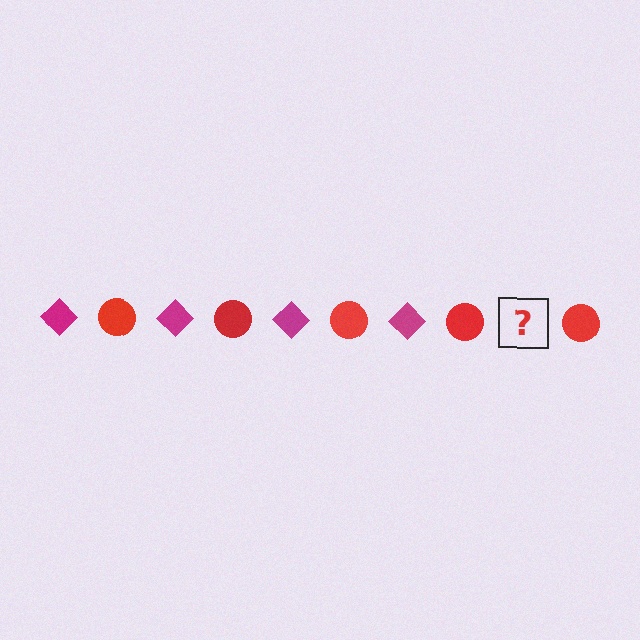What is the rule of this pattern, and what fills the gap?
The rule is that the pattern alternates between magenta diamond and red circle. The gap should be filled with a magenta diamond.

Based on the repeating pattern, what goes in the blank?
The blank should be a magenta diamond.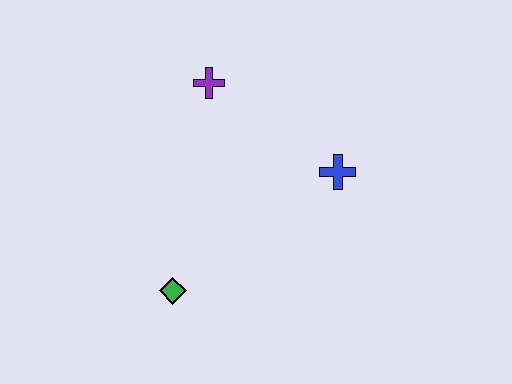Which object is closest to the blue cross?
The purple cross is closest to the blue cross.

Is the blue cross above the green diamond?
Yes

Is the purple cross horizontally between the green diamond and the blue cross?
Yes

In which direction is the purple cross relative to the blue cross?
The purple cross is to the left of the blue cross.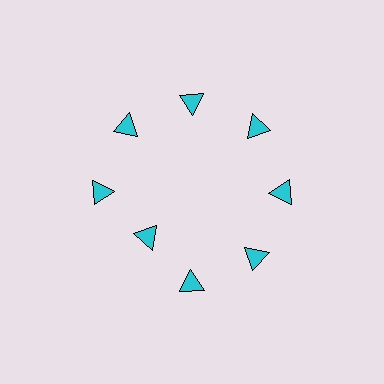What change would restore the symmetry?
The symmetry would be restored by moving it outward, back onto the ring so that all 8 triangles sit at equal angles and equal distance from the center.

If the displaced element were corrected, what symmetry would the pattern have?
It would have 8-fold rotational symmetry — the pattern would map onto itself every 45 degrees.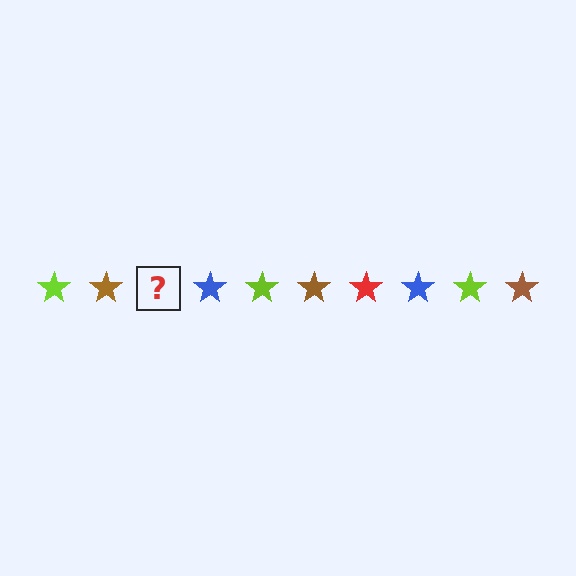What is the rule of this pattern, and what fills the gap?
The rule is that the pattern cycles through lime, brown, red, blue stars. The gap should be filled with a red star.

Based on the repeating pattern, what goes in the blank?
The blank should be a red star.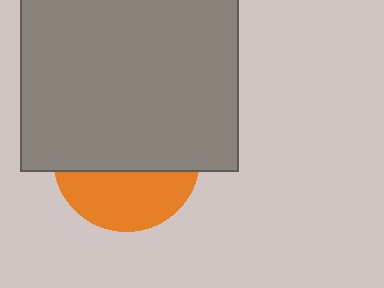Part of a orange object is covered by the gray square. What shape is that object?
It is a circle.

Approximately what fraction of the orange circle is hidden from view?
Roughly 61% of the orange circle is hidden behind the gray square.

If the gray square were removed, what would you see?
You would see the complete orange circle.